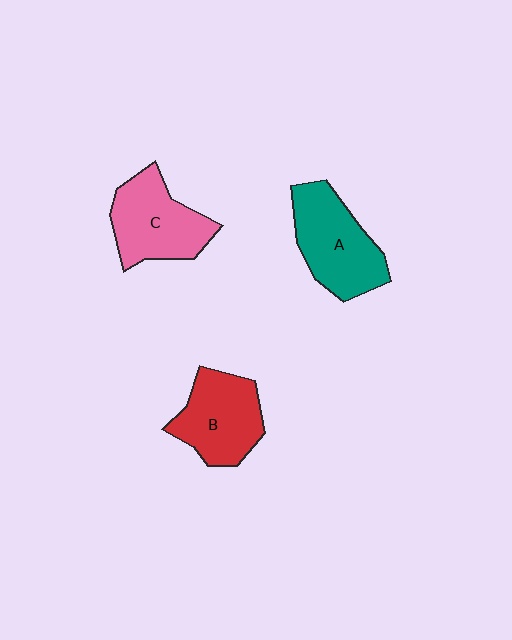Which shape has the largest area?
Shape A (teal).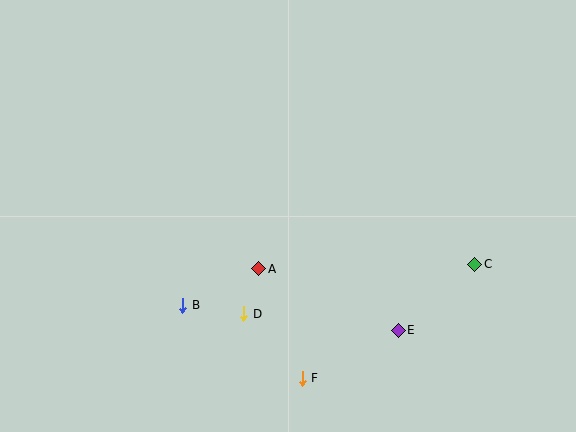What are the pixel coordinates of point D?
Point D is at (244, 314).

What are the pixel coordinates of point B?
Point B is at (183, 305).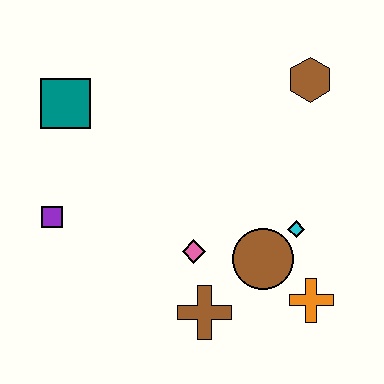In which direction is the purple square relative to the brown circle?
The purple square is to the left of the brown circle.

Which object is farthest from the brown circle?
The teal square is farthest from the brown circle.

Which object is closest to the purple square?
The teal square is closest to the purple square.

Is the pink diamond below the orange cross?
No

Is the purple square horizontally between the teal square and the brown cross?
No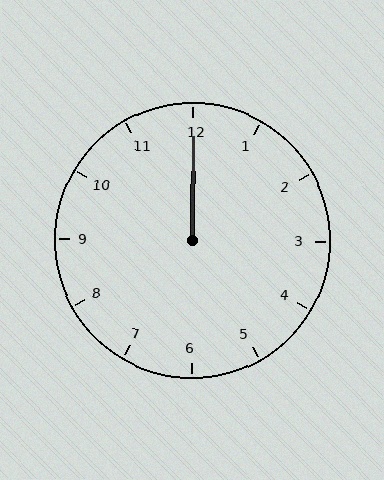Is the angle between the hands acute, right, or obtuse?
It is acute.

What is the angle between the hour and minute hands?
Approximately 0 degrees.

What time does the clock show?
12:00.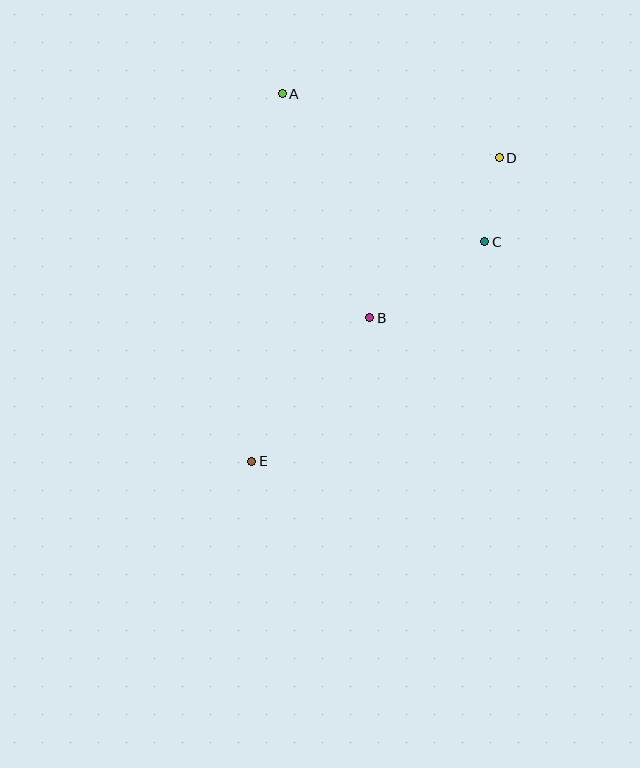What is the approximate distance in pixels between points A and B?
The distance between A and B is approximately 240 pixels.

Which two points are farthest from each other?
Points D and E are farthest from each other.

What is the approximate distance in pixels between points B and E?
The distance between B and E is approximately 186 pixels.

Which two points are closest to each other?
Points C and D are closest to each other.